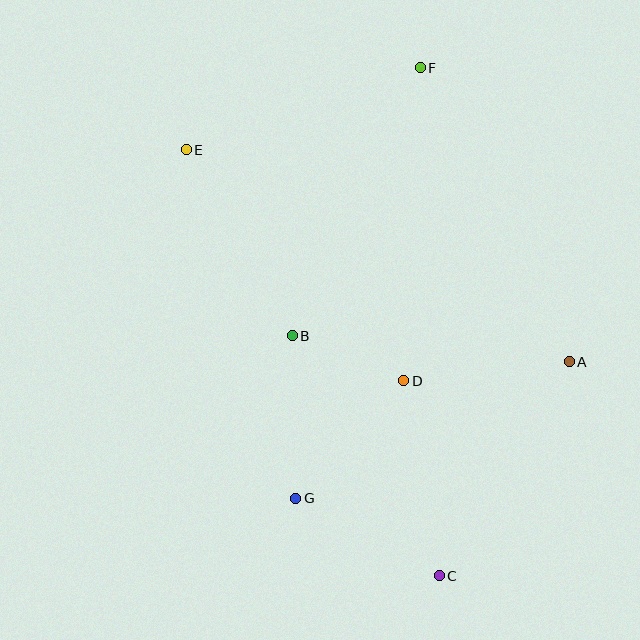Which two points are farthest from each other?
Points C and F are farthest from each other.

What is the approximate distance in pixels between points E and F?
The distance between E and F is approximately 248 pixels.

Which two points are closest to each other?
Points B and D are closest to each other.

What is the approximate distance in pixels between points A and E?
The distance between A and E is approximately 438 pixels.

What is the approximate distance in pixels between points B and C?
The distance between B and C is approximately 281 pixels.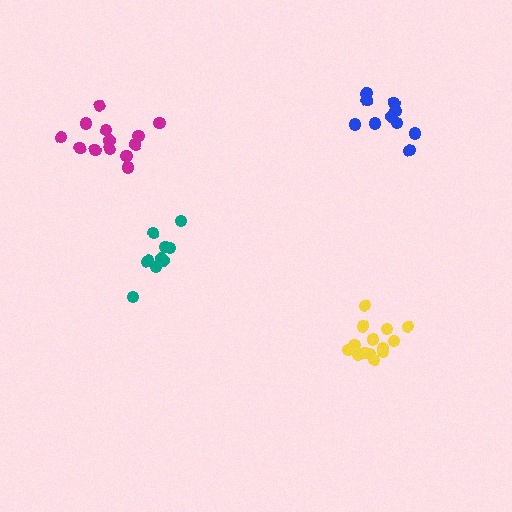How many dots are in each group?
Group 1: 11 dots, Group 2: 14 dots, Group 3: 10 dots, Group 4: 13 dots (48 total).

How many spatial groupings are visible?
There are 4 spatial groupings.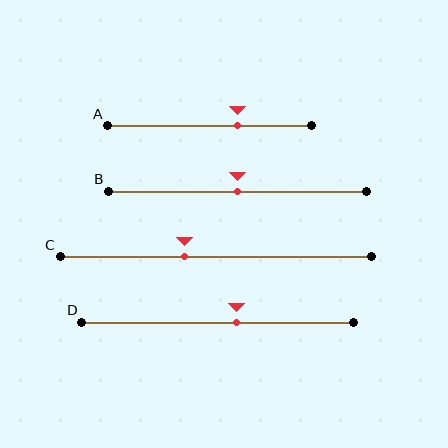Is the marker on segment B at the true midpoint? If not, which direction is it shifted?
Yes, the marker on segment B is at the true midpoint.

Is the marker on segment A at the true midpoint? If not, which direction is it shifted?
No, the marker on segment A is shifted to the right by about 14% of the segment length.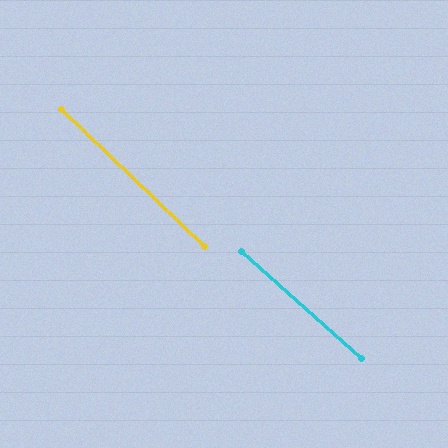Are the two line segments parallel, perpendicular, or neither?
Parallel — their directions differ by only 2.0°.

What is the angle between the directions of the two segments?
Approximately 2 degrees.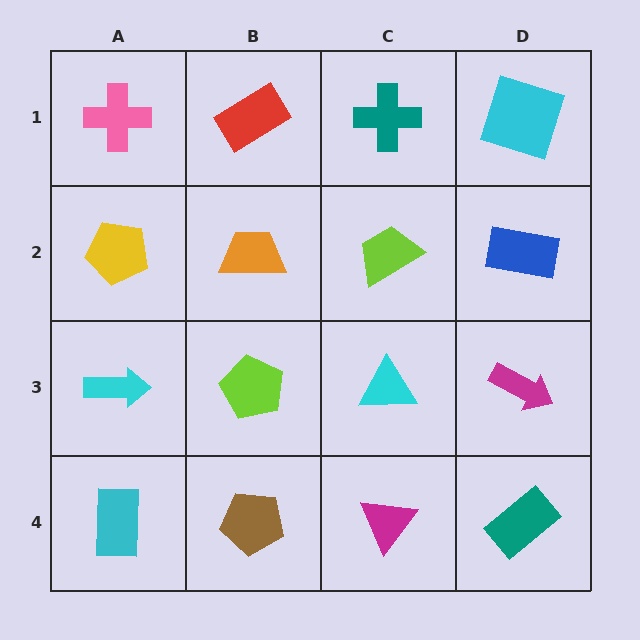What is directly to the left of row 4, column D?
A magenta triangle.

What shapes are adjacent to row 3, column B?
An orange trapezoid (row 2, column B), a brown pentagon (row 4, column B), a cyan arrow (row 3, column A), a cyan triangle (row 3, column C).